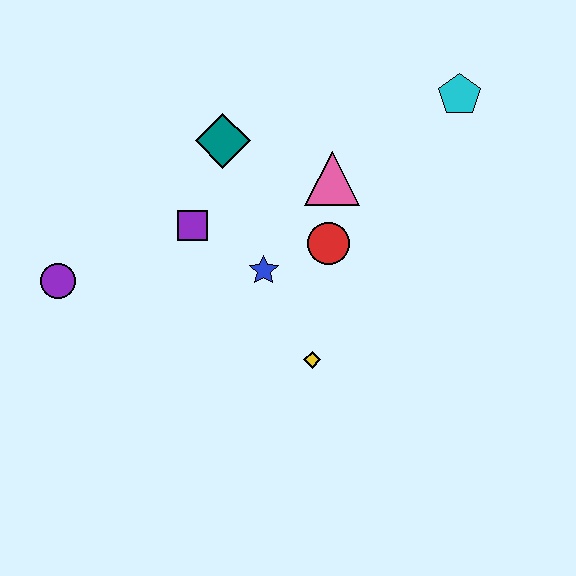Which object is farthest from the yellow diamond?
The cyan pentagon is farthest from the yellow diamond.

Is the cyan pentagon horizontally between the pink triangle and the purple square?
No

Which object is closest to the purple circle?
The purple square is closest to the purple circle.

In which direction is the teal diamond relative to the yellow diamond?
The teal diamond is above the yellow diamond.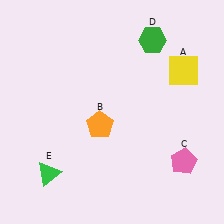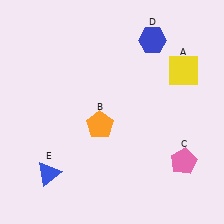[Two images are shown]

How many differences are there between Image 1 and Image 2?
There are 2 differences between the two images.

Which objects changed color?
D changed from green to blue. E changed from green to blue.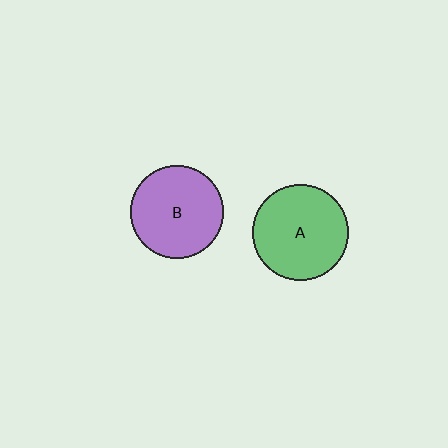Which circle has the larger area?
Circle A (green).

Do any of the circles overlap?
No, none of the circles overlap.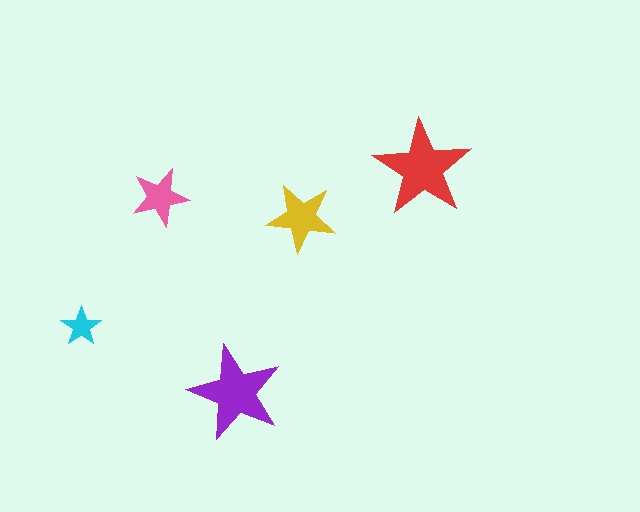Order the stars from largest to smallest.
the red one, the purple one, the yellow one, the pink one, the cyan one.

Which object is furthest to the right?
The red star is rightmost.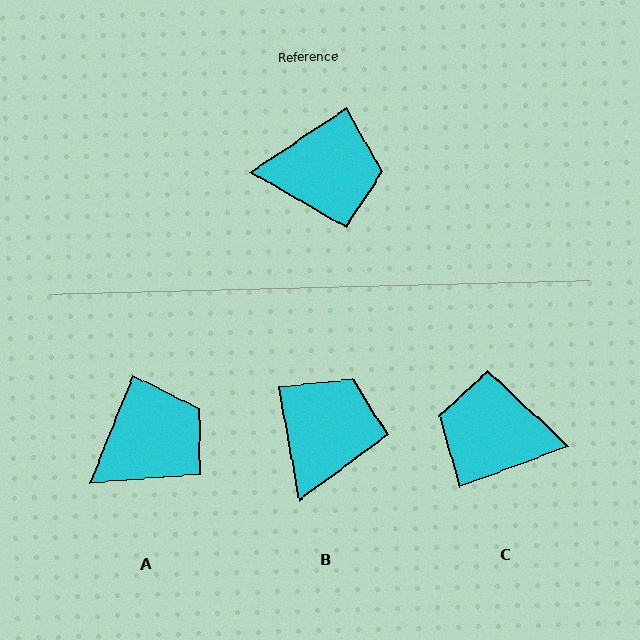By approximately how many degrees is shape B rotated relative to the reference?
Approximately 67 degrees counter-clockwise.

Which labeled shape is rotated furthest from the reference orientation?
C, about 167 degrees away.